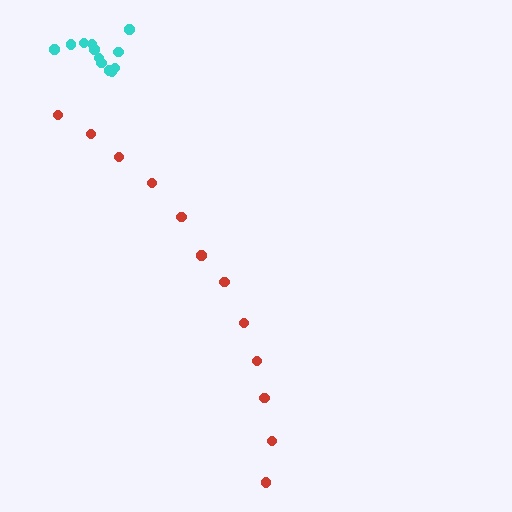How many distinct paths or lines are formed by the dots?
There are 2 distinct paths.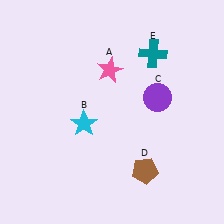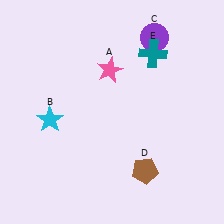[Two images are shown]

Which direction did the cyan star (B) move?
The cyan star (B) moved left.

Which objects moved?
The objects that moved are: the cyan star (B), the purple circle (C).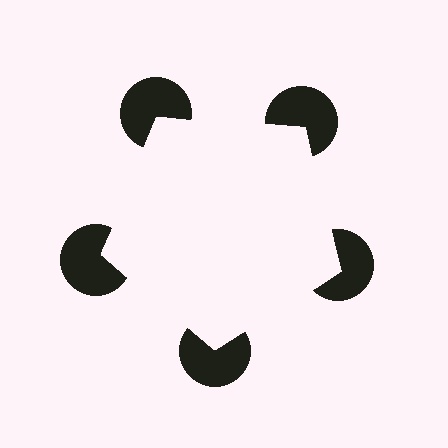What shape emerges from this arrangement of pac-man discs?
An illusory pentagon — its edges are inferred from the aligned wedge cuts in the pac-man discs, not physically drawn.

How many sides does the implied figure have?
5 sides.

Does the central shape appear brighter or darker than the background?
It typically appears slightly brighter than the background, even though no actual brightness change is drawn.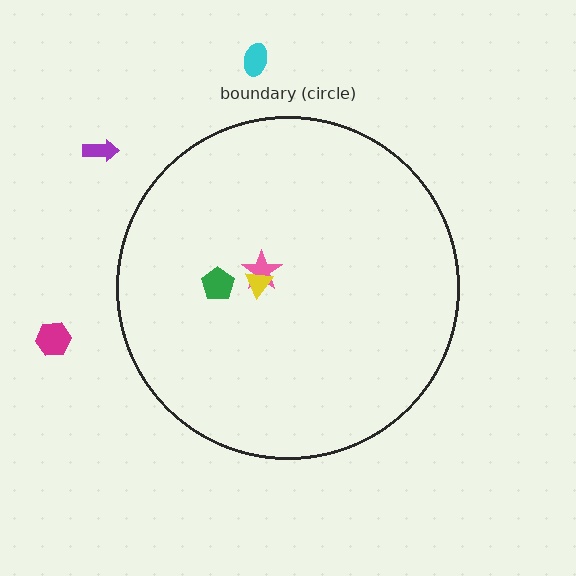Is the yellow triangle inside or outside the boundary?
Inside.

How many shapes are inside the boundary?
3 inside, 3 outside.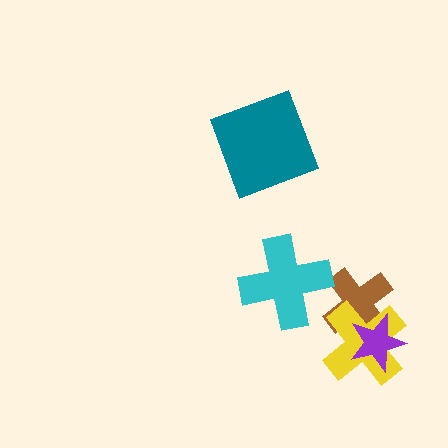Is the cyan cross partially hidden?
No, no other shape covers it.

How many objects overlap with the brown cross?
2 objects overlap with the brown cross.